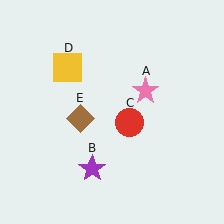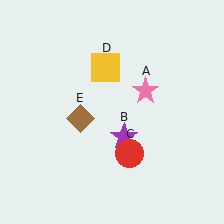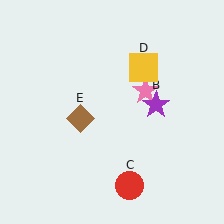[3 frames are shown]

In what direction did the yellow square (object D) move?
The yellow square (object D) moved right.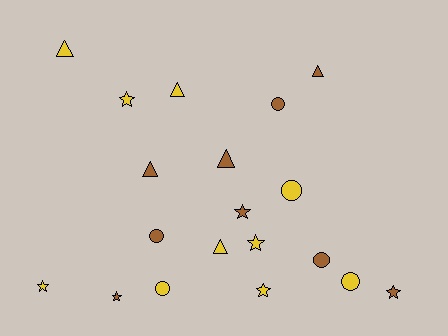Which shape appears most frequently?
Star, with 7 objects.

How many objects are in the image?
There are 19 objects.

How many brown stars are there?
There are 3 brown stars.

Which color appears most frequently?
Yellow, with 10 objects.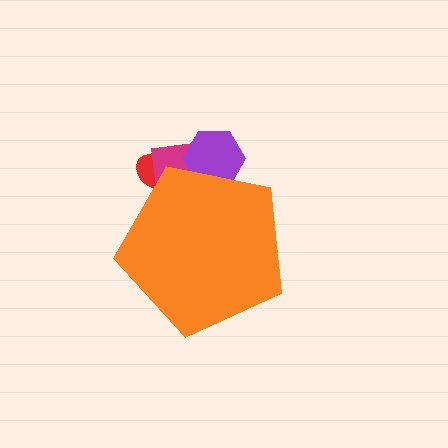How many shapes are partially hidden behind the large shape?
3 shapes are partially hidden.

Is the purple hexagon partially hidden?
Yes, the purple hexagon is partially hidden behind the orange pentagon.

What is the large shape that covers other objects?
An orange pentagon.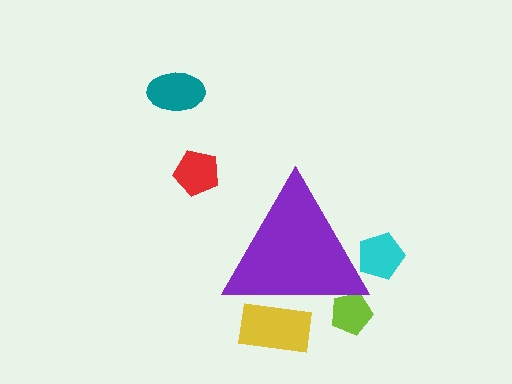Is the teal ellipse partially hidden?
No, the teal ellipse is fully visible.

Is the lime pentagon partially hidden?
Yes, the lime pentagon is partially hidden behind the purple triangle.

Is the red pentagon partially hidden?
No, the red pentagon is fully visible.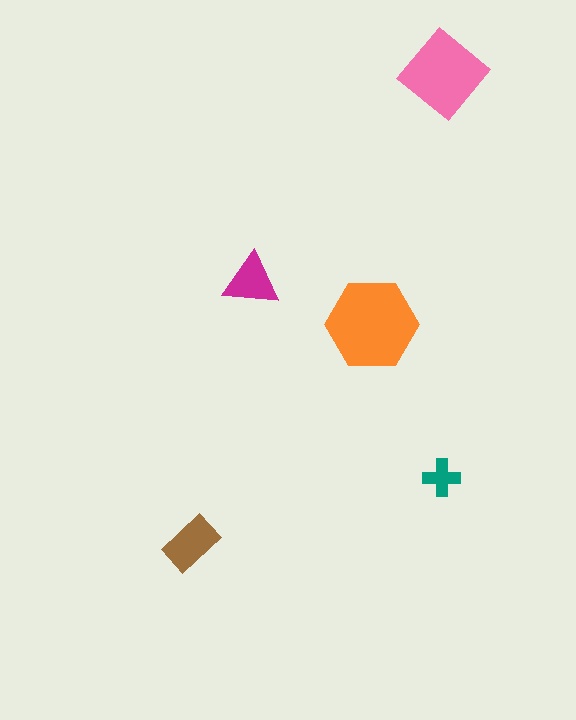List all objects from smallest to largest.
The teal cross, the magenta triangle, the brown rectangle, the pink diamond, the orange hexagon.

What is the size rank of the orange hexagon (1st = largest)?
1st.